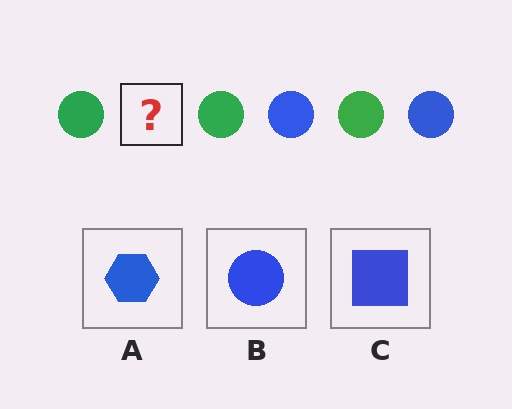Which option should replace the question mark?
Option B.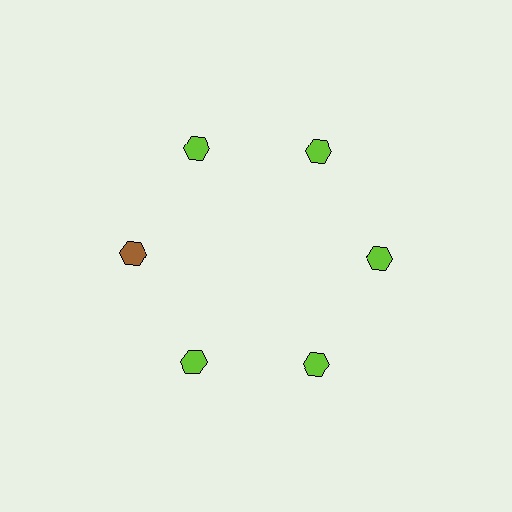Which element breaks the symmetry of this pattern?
The brown hexagon at roughly the 9 o'clock position breaks the symmetry. All other shapes are lime hexagons.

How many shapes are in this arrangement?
There are 6 shapes arranged in a ring pattern.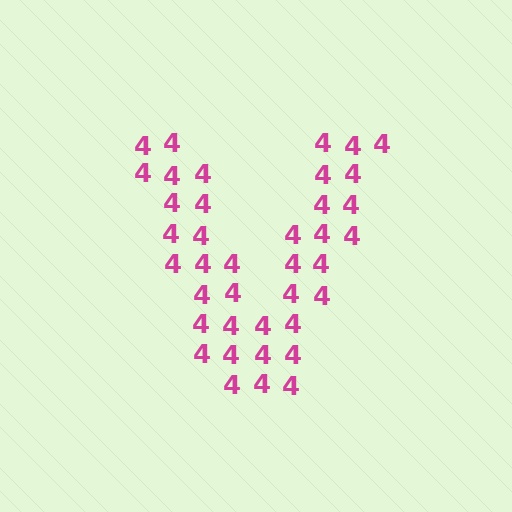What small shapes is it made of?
It is made of small digit 4's.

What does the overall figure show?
The overall figure shows the letter V.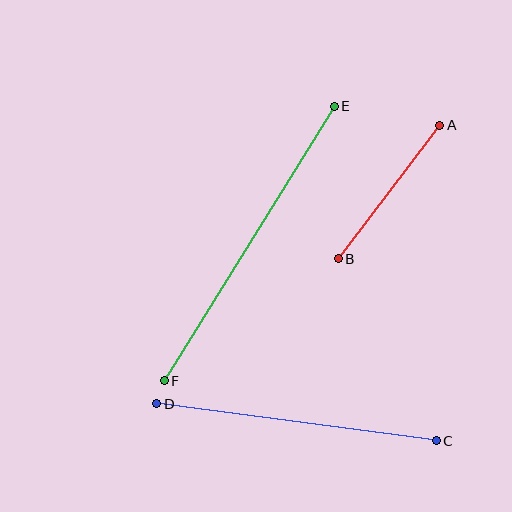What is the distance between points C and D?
The distance is approximately 282 pixels.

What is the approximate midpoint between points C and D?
The midpoint is at approximately (296, 422) pixels.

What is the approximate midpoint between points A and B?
The midpoint is at approximately (389, 192) pixels.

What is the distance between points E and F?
The distance is approximately 323 pixels.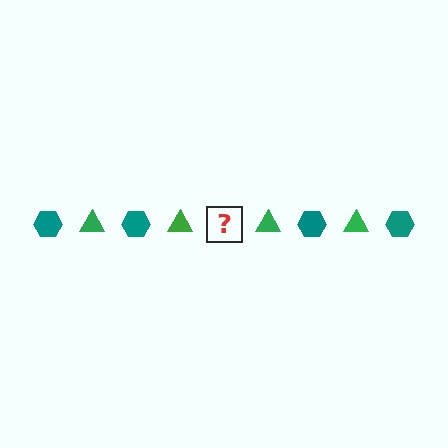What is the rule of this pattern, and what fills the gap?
The rule is that the pattern alternates between teal hexagon and green triangle. The gap should be filled with a teal hexagon.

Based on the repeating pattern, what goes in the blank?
The blank should be a teal hexagon.